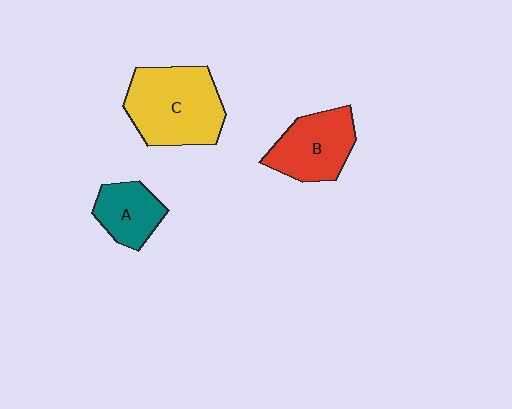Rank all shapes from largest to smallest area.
From largest to smallest: C (yellow), B (red), A (teal).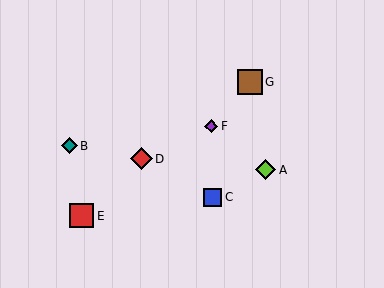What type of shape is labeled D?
Shape D is a red diamond.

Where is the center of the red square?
The center of the red square is at (82, 216).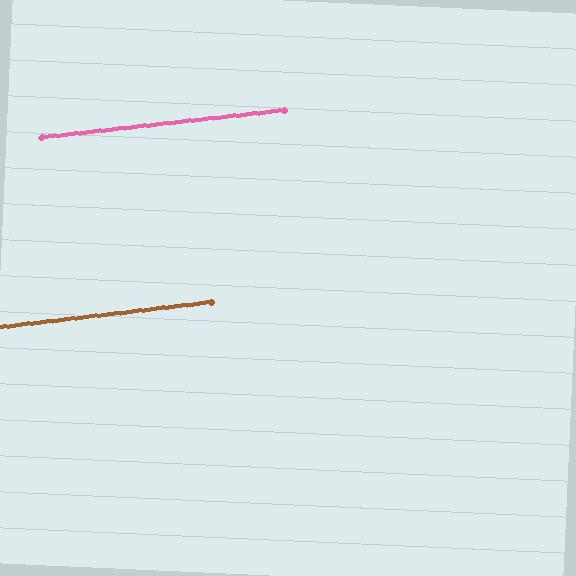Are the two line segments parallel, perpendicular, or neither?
Parallel — their directions differ by only 0.4°.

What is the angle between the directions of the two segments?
Approximately 0 degrees.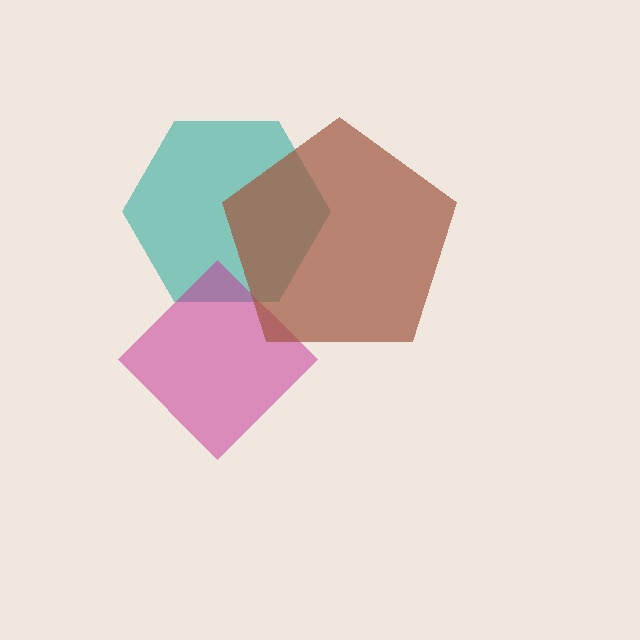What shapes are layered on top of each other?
The layered shapes are: a teal hexagon, a magenta diamond, a brown pentagon.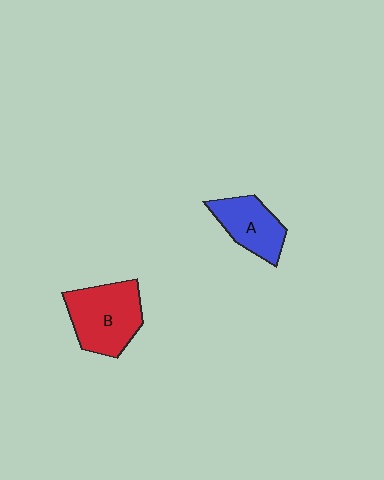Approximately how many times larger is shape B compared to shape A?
Approximately 1.4 times.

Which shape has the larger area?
Shape B (red).